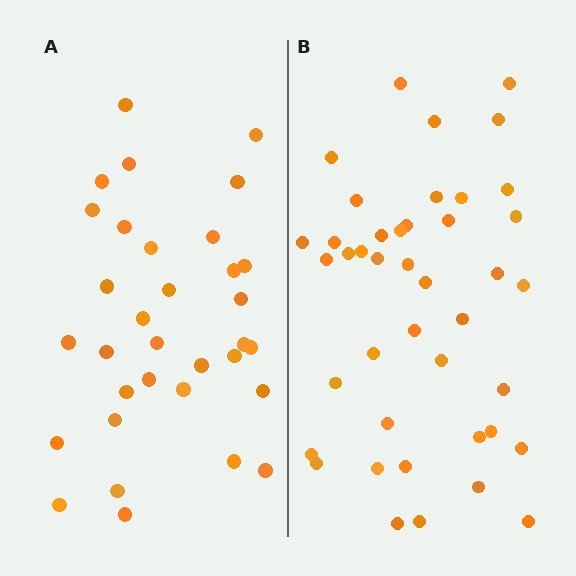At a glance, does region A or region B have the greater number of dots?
Region B (the right region) has more dots.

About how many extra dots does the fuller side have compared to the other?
Region B has roughly 8 or so more dots than region A.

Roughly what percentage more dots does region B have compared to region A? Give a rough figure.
About 25% more.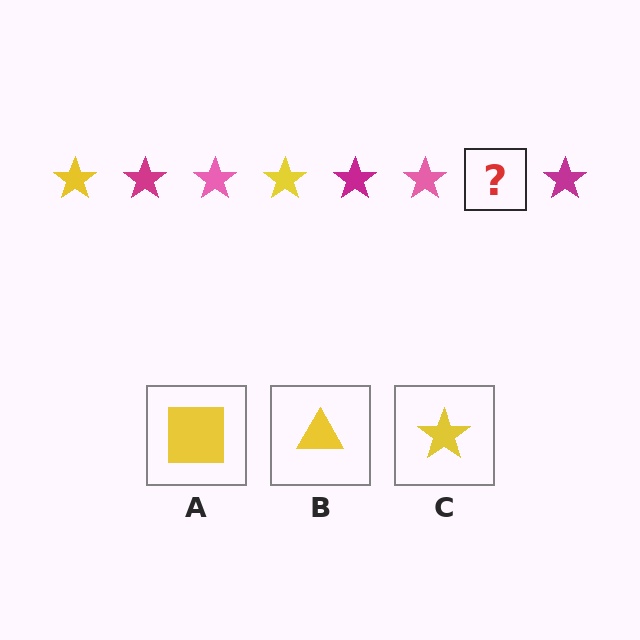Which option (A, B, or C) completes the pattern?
C.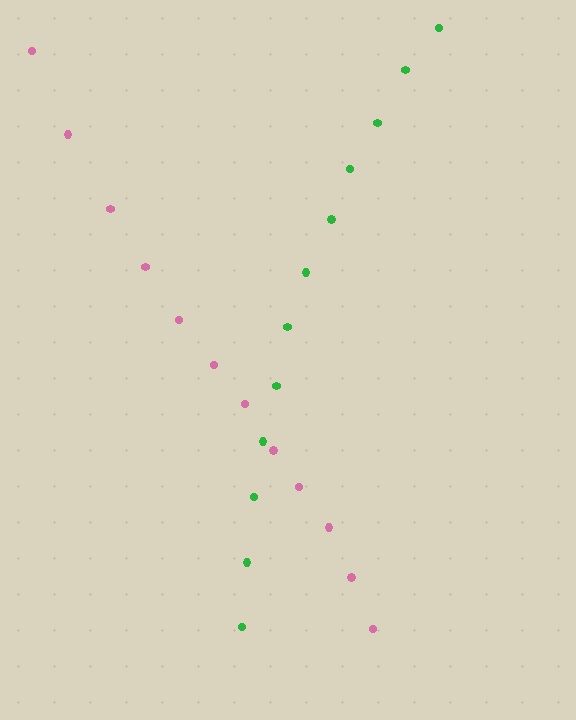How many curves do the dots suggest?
There are 2 distinct paths.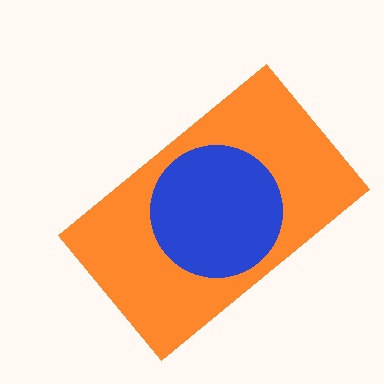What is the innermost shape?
The blue circle.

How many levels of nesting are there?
2.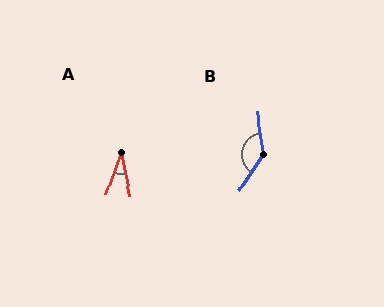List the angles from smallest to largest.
A (30°), B (138°).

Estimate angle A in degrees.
Approximately 30 degrees.